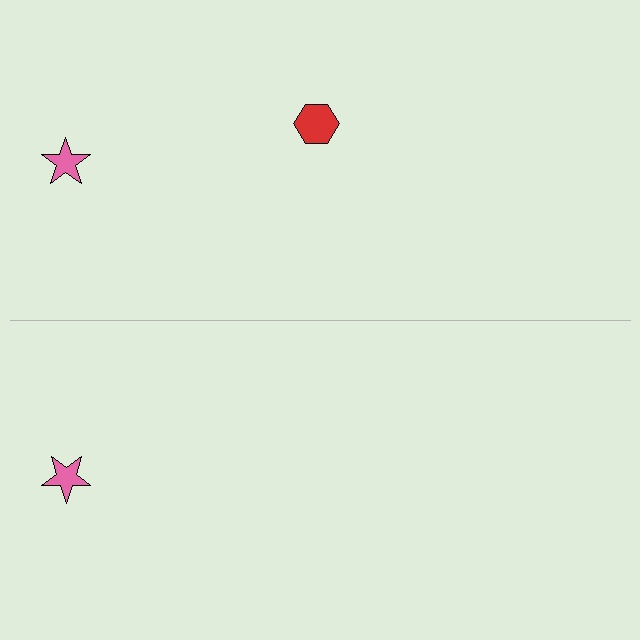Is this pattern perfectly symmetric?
No, the pattern is not perfectly symmetric. A red hexagon is missing from the bottom side.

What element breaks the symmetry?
A red hexagon is missing from the bottom side.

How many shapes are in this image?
There are 3 shapes in this image.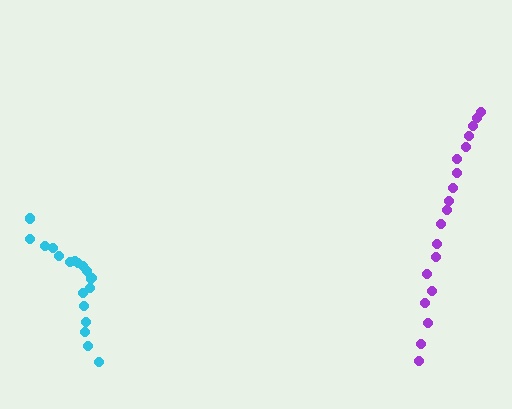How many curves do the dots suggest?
There are 2 distinct paths.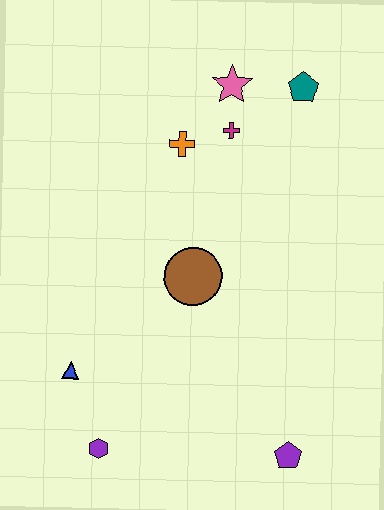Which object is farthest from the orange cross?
The purple pentagon is farthest from the orange cross.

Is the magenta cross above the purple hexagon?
Yes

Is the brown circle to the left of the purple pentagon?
Yes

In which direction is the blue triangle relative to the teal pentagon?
The blue triangle is below the teal pentagon.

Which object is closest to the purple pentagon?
The purple hexagon is closest to the purple pentagon.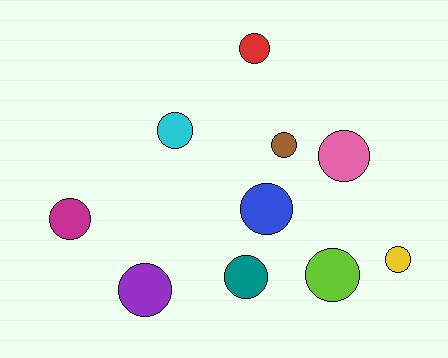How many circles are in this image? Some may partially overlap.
There are 10 circles.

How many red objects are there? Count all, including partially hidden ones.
There is 1 red object.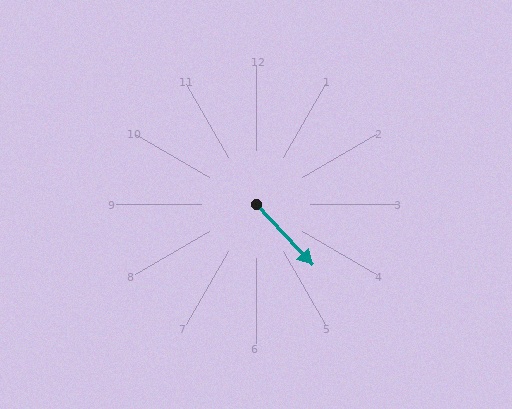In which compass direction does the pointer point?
Southeast.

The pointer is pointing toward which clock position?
Roughly 5 o'clock.